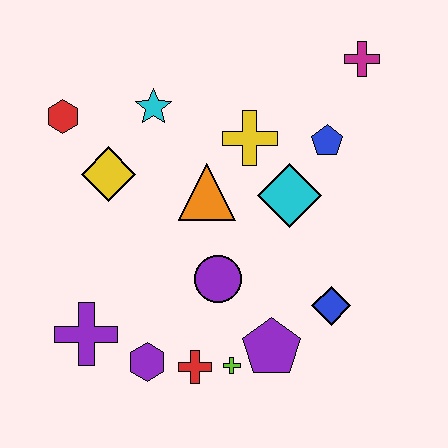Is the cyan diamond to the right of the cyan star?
Yes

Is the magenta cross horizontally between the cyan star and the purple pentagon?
No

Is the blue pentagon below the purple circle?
No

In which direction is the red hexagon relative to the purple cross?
The red hexagon is above the purple cross.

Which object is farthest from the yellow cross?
The purple cross is farthest from the yellow cross.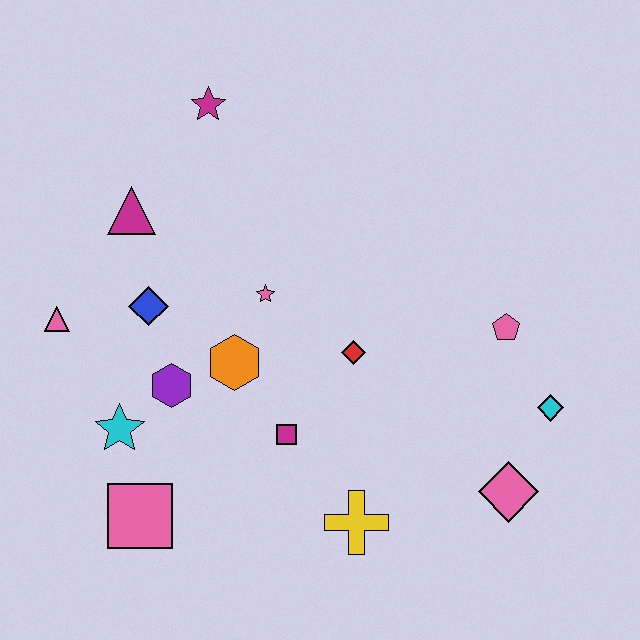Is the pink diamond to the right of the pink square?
Yes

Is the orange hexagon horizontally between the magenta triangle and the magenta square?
Yes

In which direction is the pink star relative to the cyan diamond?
The pink star is to the left of the cyan diamond.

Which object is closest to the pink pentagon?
The cyan diamond is closest to the pink pentagon.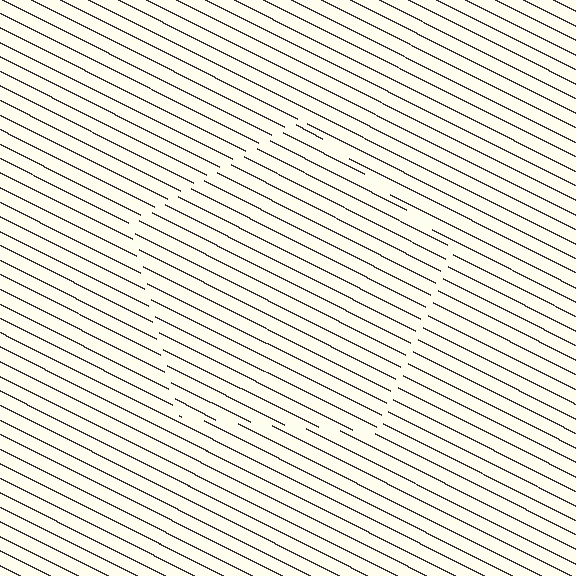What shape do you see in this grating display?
An illusory pentagon. The interior of the shape contains the same grating, shifted by half a period — the contour is defined by the phase discontinuity where line-ends from the inner and outer gratings abut.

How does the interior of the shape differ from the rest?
The interior of the shape contains the same grating, shifted by half a period — the contour is defined by the phase discontinuity where line-ends from the inner and outer gratings abut.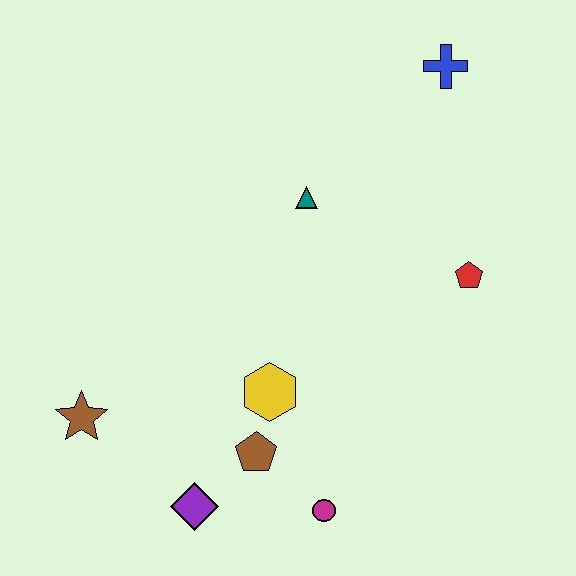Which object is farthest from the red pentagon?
The brown star is farthest from the red pentagon.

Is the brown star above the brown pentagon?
Yes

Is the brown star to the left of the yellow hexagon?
Yes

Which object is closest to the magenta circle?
The brown pentagon is closest to the magenta circle.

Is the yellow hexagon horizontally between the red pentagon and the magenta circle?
No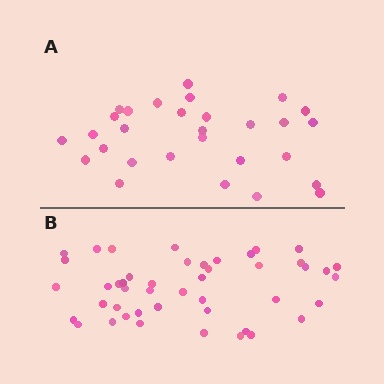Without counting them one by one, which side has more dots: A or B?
Region B (the bottom region) has more dots.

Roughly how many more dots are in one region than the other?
Region B has approximately 15 more dots than region A.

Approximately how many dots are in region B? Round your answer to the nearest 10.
About 50 dots. (The exact count is 46, which rounds to 50.)